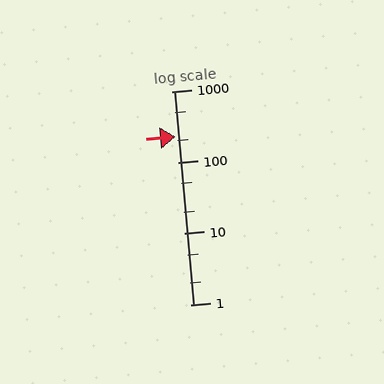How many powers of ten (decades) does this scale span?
The scale spans 3 decades, from 1 to 1000.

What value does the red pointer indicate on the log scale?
The pointer indicates approximately 230.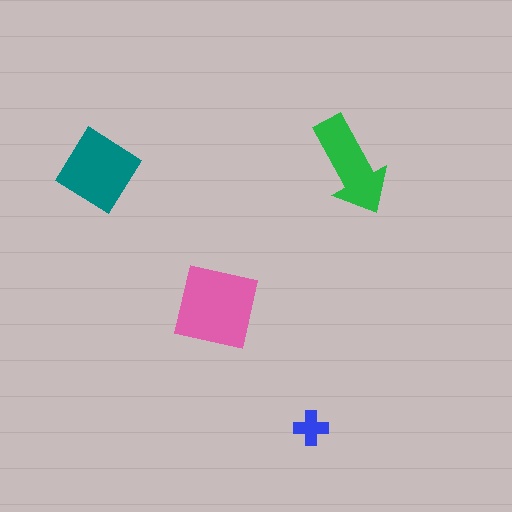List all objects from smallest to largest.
The blue cross, the green arrow, the teal diamond, the pink square.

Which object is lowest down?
The blue cross is bottommost.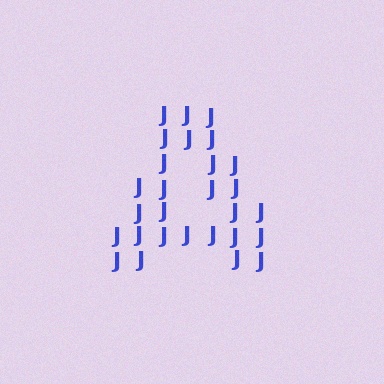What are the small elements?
The small elements are letter J's.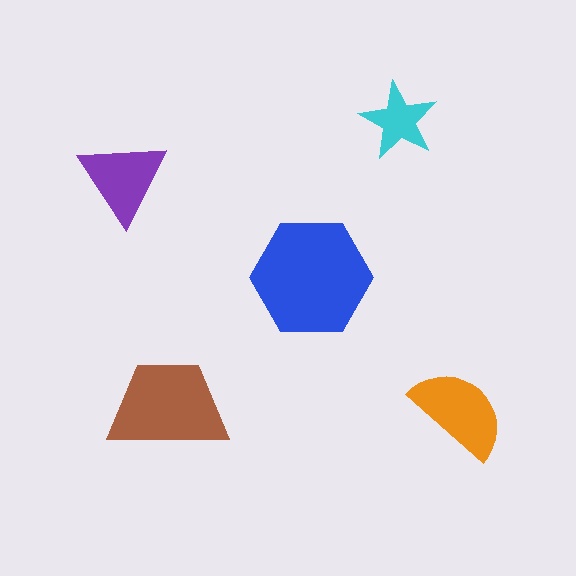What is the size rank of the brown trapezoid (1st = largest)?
2nd.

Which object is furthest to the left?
The purple triangle is leftmost.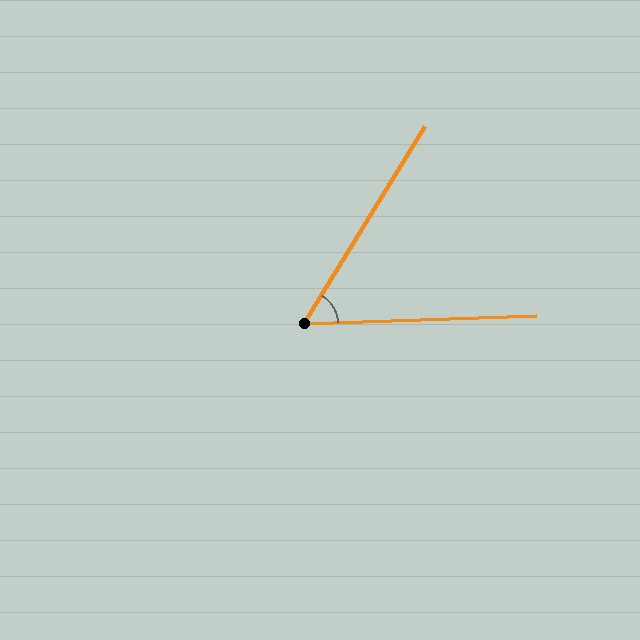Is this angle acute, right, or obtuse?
It is acute.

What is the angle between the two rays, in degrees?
Approximately 56 degrees.